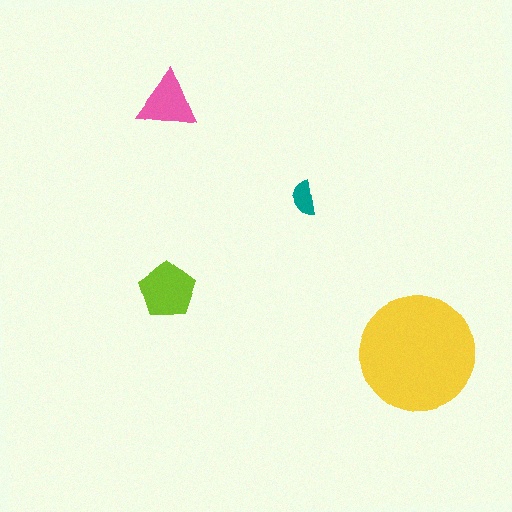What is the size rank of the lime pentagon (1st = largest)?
2nd.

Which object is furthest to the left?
The lime pentagon is leftmost.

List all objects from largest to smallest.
The yellow circle, the lime pentagon, the pink triangle, the teal semicircle.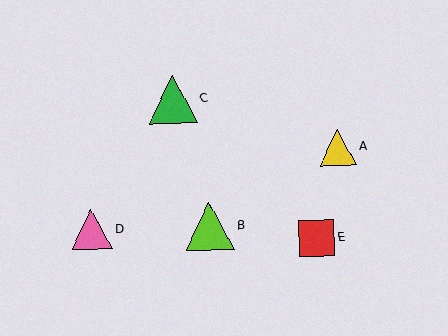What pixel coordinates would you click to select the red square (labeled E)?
Click at (317, 238) to select the red square E.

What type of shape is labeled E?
Shape E is a red square.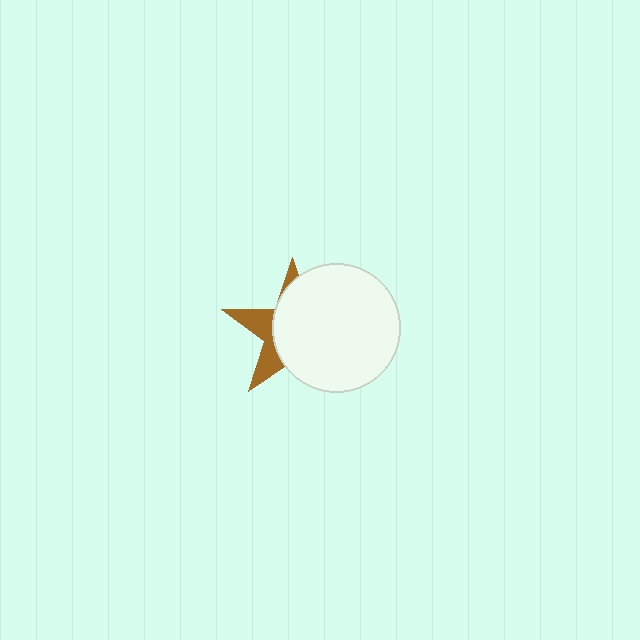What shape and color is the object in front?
The object in front is a white circle.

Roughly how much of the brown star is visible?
A small part of it is visible (roughly 32%).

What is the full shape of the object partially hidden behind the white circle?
The partially hidden object is a brown star.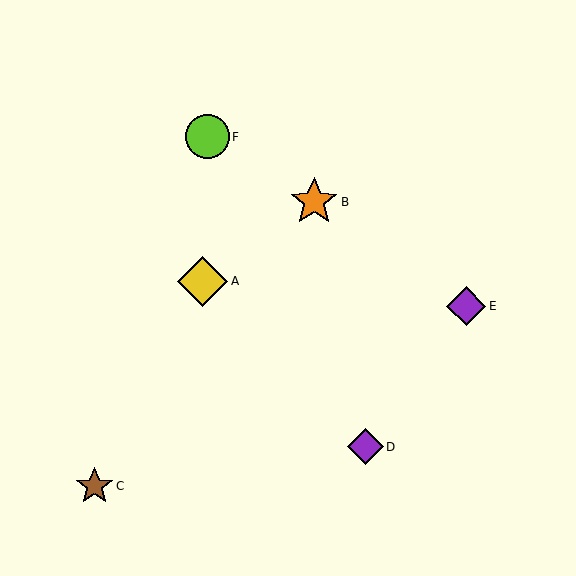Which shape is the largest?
The yellow diamond (labeled A) is the largest.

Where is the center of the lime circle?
The center of the lime circle is at (208, 137).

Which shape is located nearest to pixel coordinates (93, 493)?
The brown star (labeled C) at (94, 486) is nearest to that location.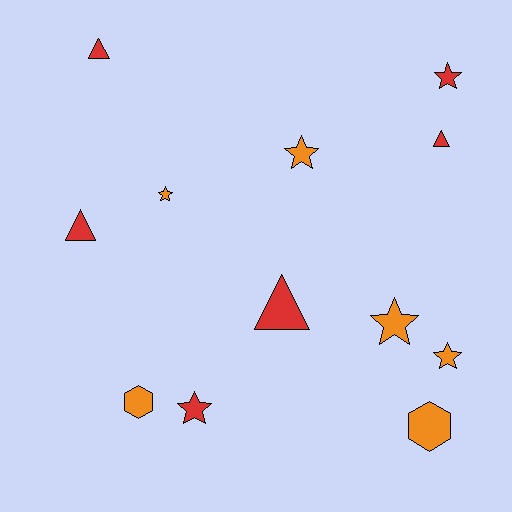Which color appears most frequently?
Red, with 6 objects.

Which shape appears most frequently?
Star, with 6 objects.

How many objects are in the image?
There are 12 objects.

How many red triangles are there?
There are 4 red triangles.